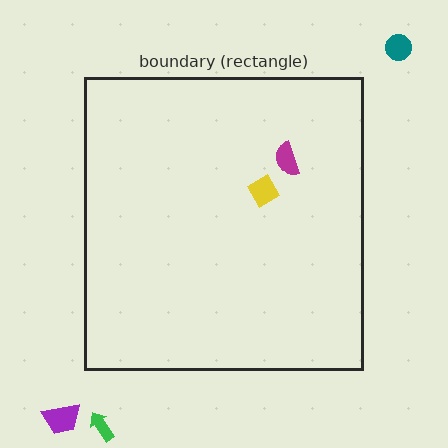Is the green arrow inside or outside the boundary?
Outside.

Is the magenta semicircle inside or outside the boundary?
Inside.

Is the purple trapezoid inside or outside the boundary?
Outside.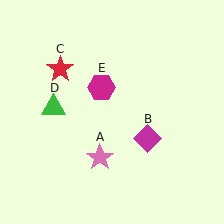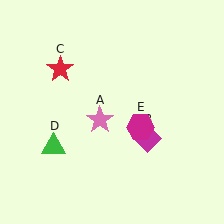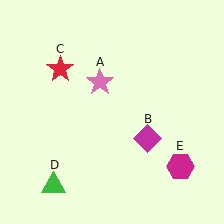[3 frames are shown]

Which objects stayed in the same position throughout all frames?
Magenta diamond (object B) and red star (object C) remained stationary.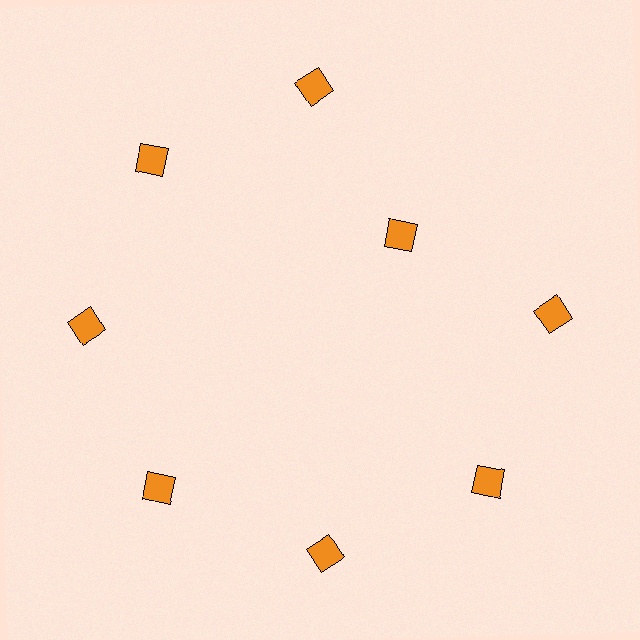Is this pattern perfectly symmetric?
No. The 8 orange diamonds are arranged in a ring, but one element near the 2 o'clock position is pulled inward toward the center, breaking the 8-fold rotational symmetry.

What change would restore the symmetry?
The symmetry would be restored by moving it outward, back onto the ring so that all 8 diamonds sit at equal angles and equal distance from the center.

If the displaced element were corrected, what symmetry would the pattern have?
It would have 8-fold rotational symmetry — the pattern would map onto itself every 45 degrees.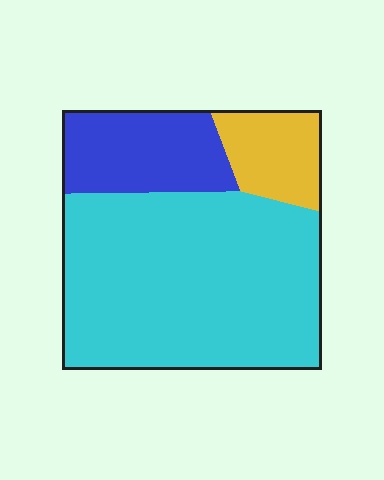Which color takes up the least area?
Yellow, at roughly 15%.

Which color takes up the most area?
Cyan, at roughly 65%.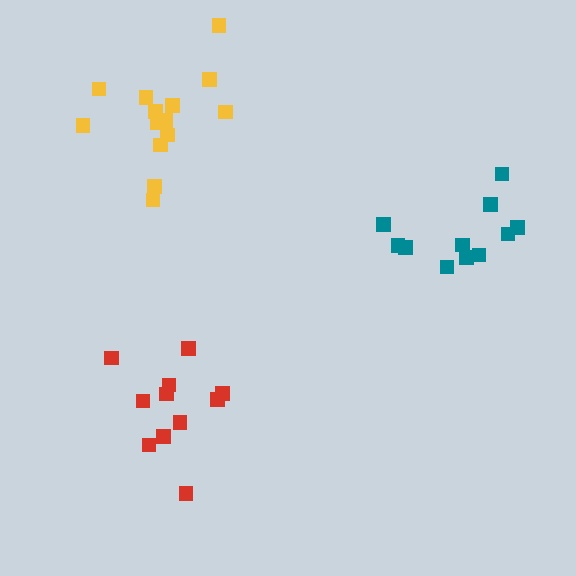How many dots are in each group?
Group 1: 11 dots, Group 2: 14 dots, Group 3: 11 dots (36 total).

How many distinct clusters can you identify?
There are 3 distinct clusters.